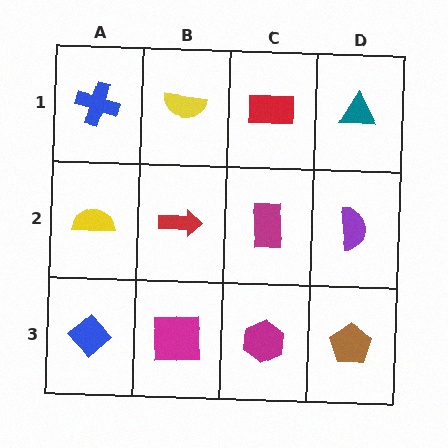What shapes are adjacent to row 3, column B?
A red arrow (row 2, column B), a blue diamond (row 3, column A), a magenta hexagon (row 3, column C).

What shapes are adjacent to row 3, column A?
A yellow semicircle (row 2, column A), a magenta square (row 3, column B).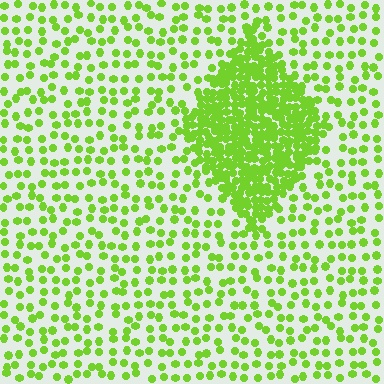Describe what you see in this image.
The image contains small lime elements arranged at two different densities. A diamond-shaped region is visible where the elements are more densely packed than the surrounding area.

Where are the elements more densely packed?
The elements are more densely packed inside the diamond boundary.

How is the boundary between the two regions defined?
The boundary is defined by a change in element density (approximately 3.1x ratio). All elements are the same color, size, and shape.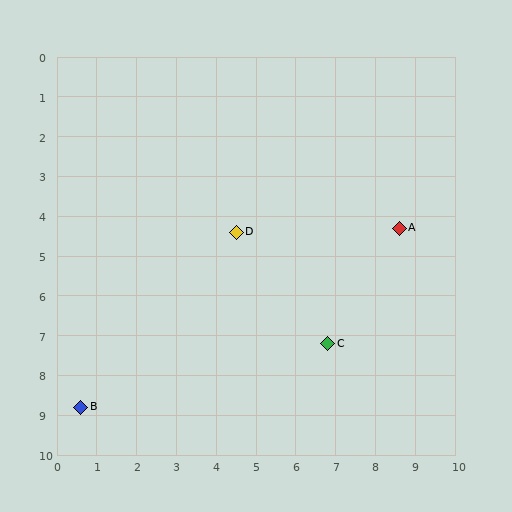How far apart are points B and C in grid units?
Points B and C are about 6.4 grid units apart.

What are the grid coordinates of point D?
Point D is at approximately (4.5, 4.4).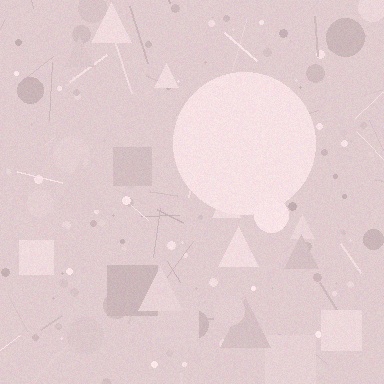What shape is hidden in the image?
A circle is hidden in the image.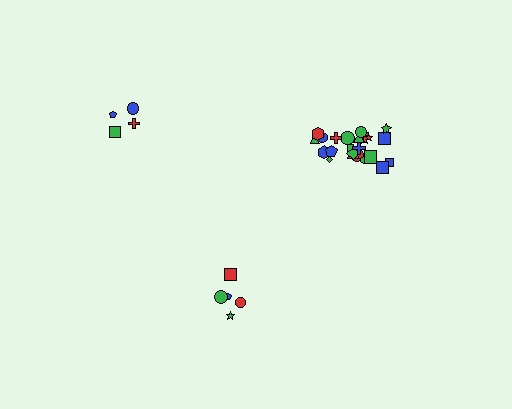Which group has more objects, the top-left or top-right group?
The top-right group.